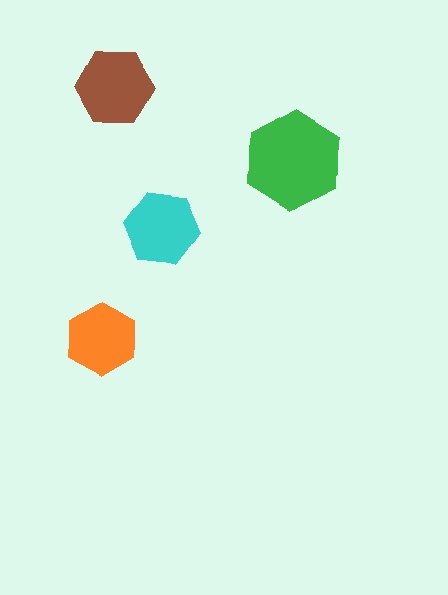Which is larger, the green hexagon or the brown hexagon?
The green one.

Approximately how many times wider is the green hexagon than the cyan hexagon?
About 1.5 times wider.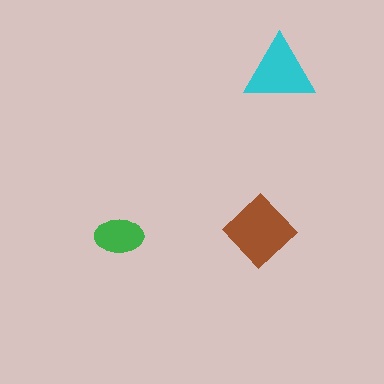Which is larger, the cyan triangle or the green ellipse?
The cyan triangle.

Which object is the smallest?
The green ellipse.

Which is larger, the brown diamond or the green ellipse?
The brown diamond.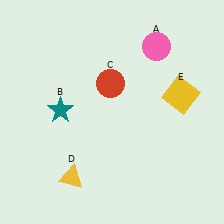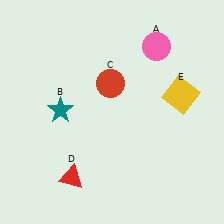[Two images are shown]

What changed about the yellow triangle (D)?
In Image 1, D is yellow. In Image 2, it changed to red.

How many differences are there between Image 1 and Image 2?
There is 1 difference between the two images.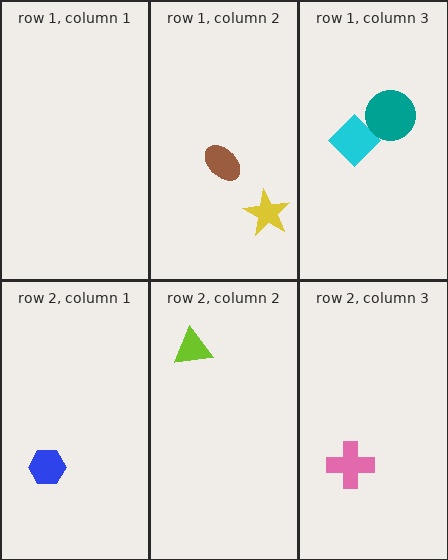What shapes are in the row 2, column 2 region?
The lime triangle.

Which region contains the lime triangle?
The row 2, column 2 region.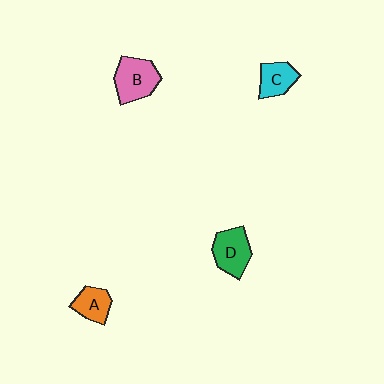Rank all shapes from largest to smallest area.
From largest to smallest: B (pink), D (green), C (cyan), A (orange).